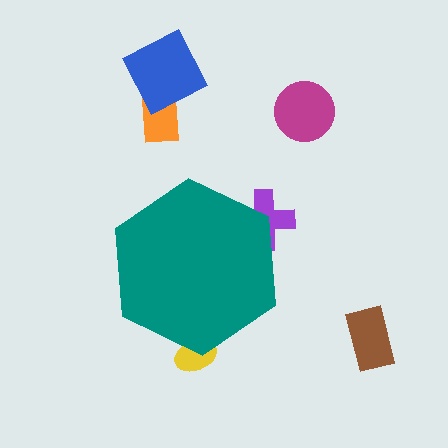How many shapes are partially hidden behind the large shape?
2 shapes are partially hidden.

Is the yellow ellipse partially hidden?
Yes, the yellow ellipse is partially hidden behind the teal hexagon.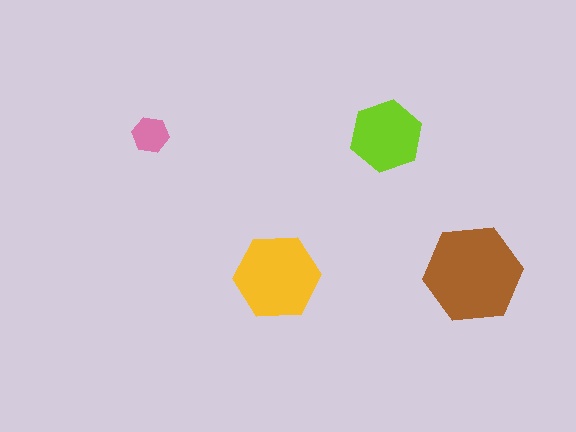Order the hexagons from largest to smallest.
the brown one, the yellow one, the lime one, the pink one.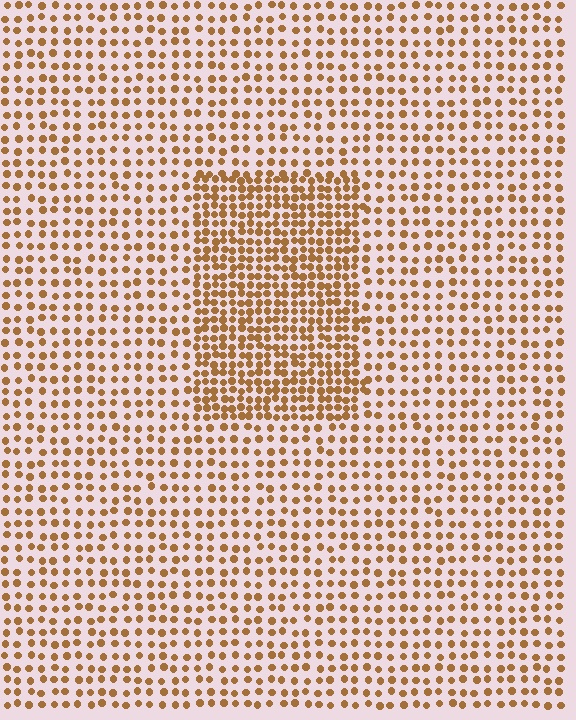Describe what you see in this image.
The image contains small brown elements arranged at two different densities. A rectangle-shaped region is visible where the elements are more densely packed than the surrounding area.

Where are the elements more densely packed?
The elements are more densely packed inside the rectangle boundary.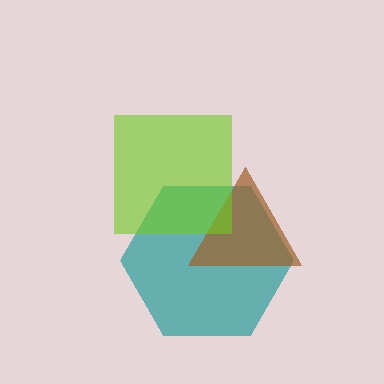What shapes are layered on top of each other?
The layered shapes are: a teal hexagon, a brown triangle, a lime square.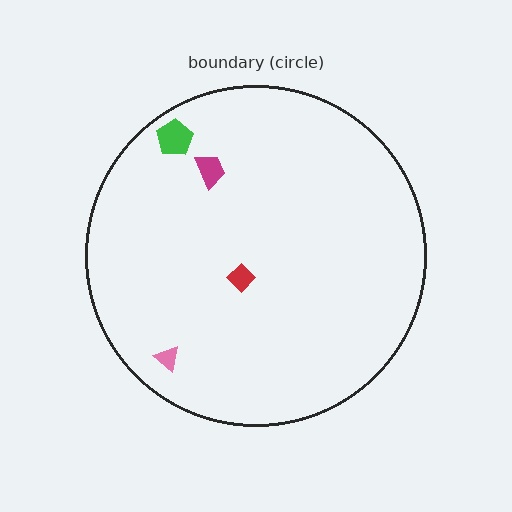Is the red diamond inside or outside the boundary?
Inside.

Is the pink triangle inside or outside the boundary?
Inside.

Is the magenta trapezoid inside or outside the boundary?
Inside.